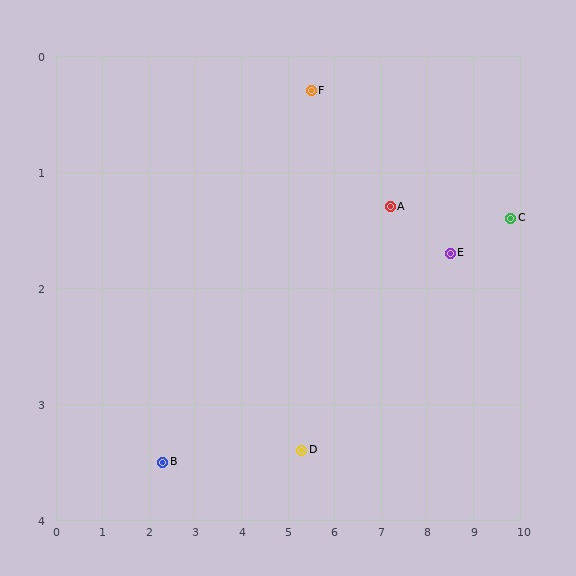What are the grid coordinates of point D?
Point D is at approximately (5.3, 3.4).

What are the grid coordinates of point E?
Point E is at approximately (8.5, 1.7).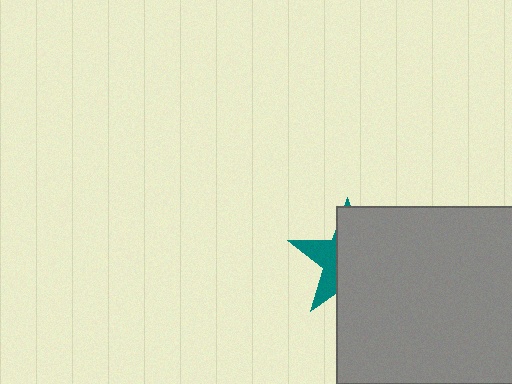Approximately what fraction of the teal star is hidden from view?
Roughly 68% of the teal star is hidden behind the gray square.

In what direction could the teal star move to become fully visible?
The teal star could move left. That would shift it out from behind the gray square entirely.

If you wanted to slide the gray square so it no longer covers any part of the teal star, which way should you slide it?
Slide it right — that is the most direct way to separate the two shapes.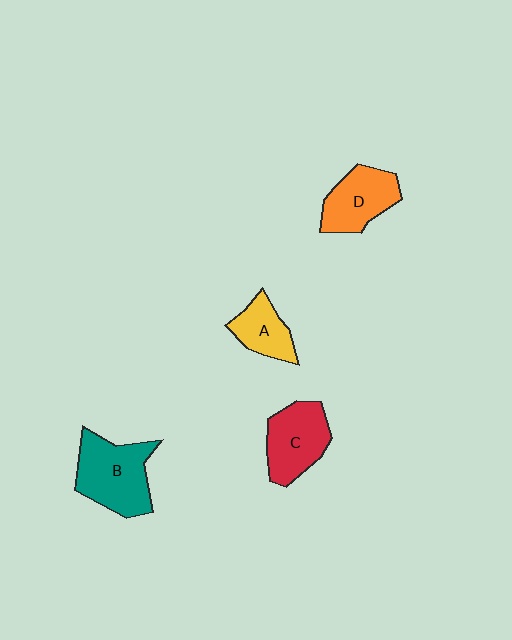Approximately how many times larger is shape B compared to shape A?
Approximately 1.8 times.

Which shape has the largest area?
Shape B (teal).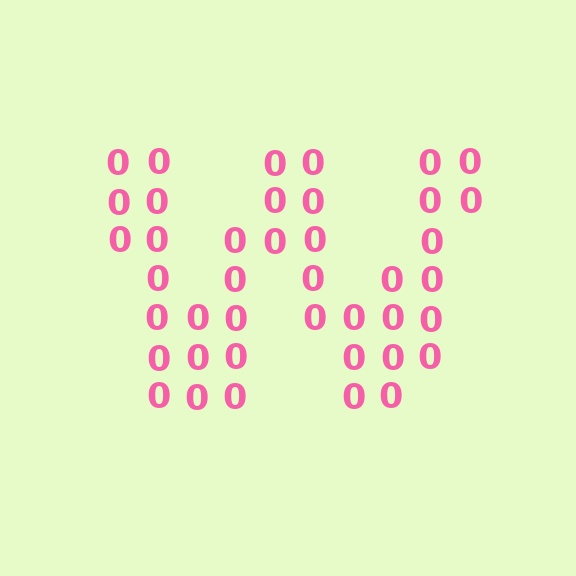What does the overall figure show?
The overall figure shows the letter W.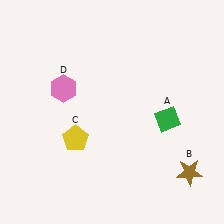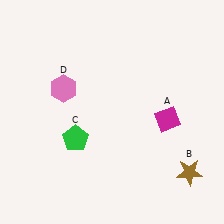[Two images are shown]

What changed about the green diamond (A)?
In Image 1, A is green. In Image 2, it changed to magenta.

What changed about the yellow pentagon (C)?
In Image 1, C is yellow. In Image 2, it changed to green.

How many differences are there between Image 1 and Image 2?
There are 2 differences between the two images.